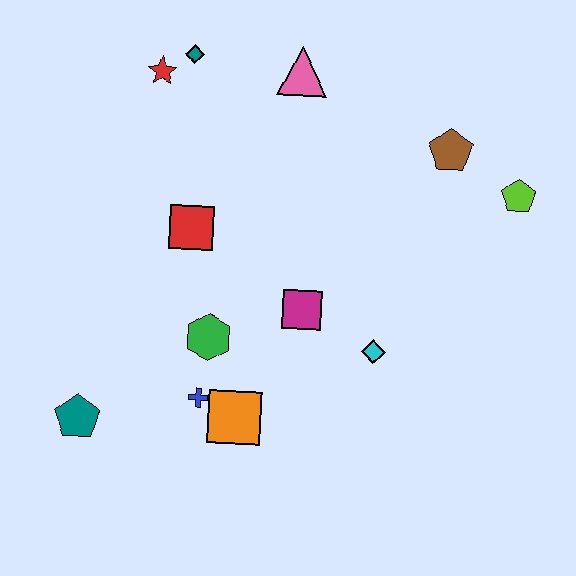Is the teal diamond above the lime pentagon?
Yes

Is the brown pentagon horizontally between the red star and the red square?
No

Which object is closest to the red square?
The green hexagon is closest to the red square.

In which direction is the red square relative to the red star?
The red square is below the red star.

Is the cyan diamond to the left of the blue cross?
No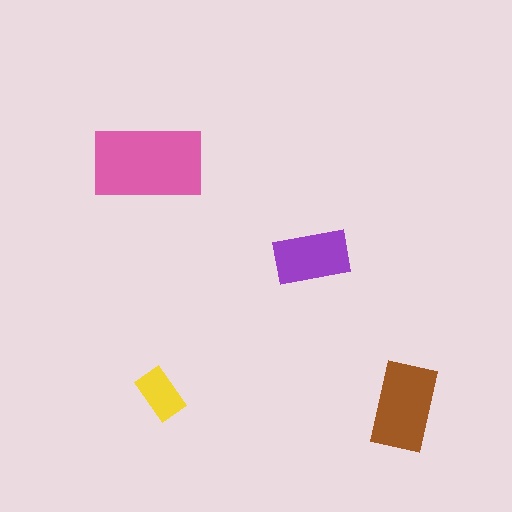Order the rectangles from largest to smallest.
the pink one, the brown one, the purple one, the yellow one.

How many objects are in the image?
There are 4 objects in the image.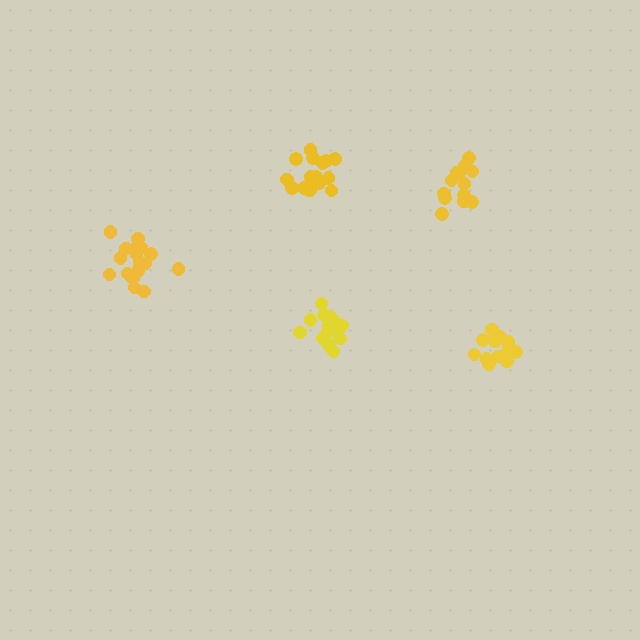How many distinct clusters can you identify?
There are 5 distinct clusters.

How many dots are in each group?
Group 1: 13 dots, Group 2: 15 dots, Group 3: 15 dots, Group 4: 17 dots, Group 5: 17 dots (77 total).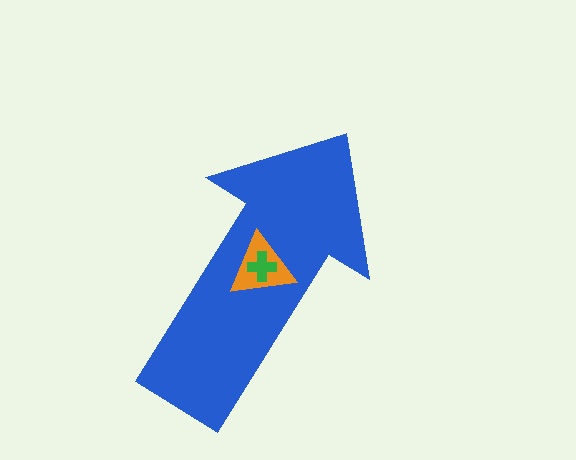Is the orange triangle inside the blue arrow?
Yes.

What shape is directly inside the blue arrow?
The orange triangle.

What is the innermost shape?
The green cross.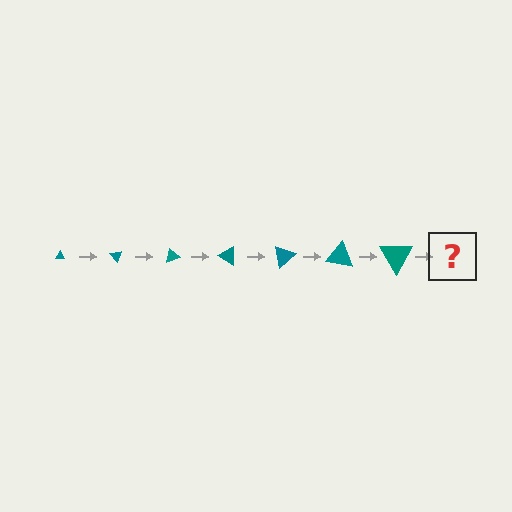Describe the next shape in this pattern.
It should be a triangle, larger than the previous one and rotated 350 degrees from the start.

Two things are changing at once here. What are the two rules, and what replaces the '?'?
The two rules are that the triangle grows larger each step and it rotates 50 degrees each step. The '?' should be a triangle, larger than the previous one and rotated 350 degrees from the start.